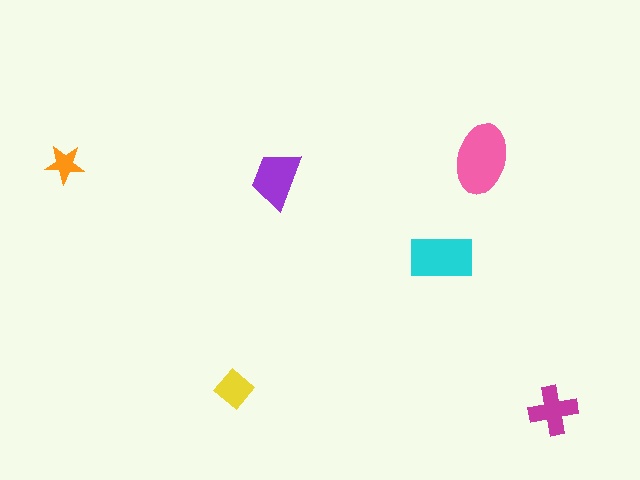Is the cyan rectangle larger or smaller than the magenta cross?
Larger.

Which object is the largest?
The pink ellipse.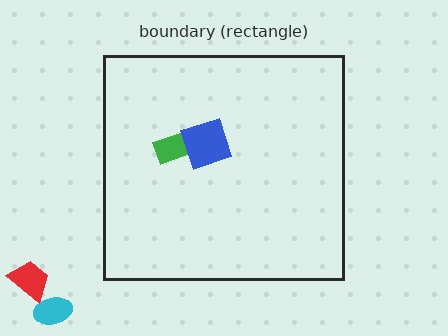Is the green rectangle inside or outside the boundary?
Inside.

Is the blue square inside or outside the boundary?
Inside.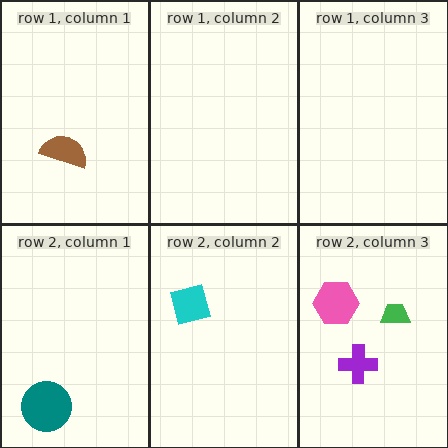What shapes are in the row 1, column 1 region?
The brown semicircle.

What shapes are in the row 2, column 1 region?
The teal circle.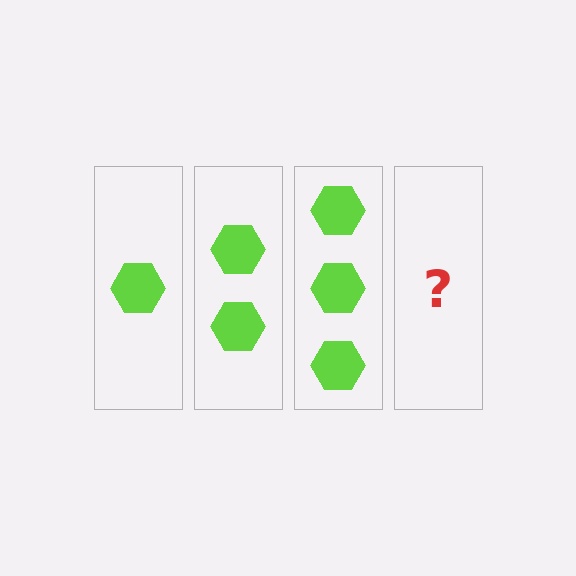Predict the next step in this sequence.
The next step is 4 hexagons.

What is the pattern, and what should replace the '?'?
The pattern is that each step adds one more hexagon. The '?' should be 4 hexagons.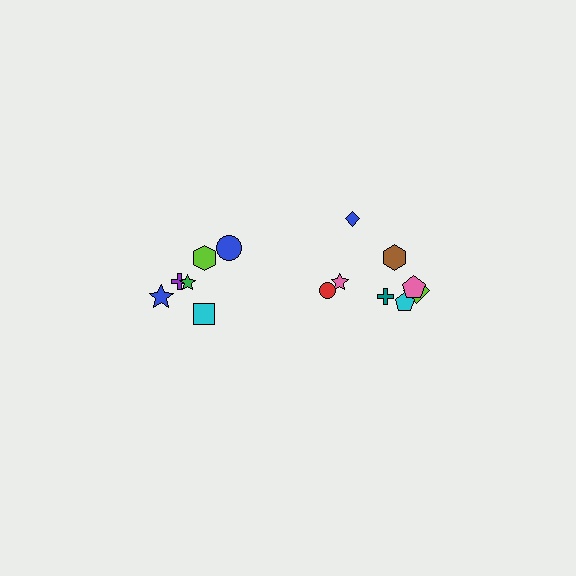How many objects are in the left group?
There are 6 objects.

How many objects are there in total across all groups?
There are 14 objects.